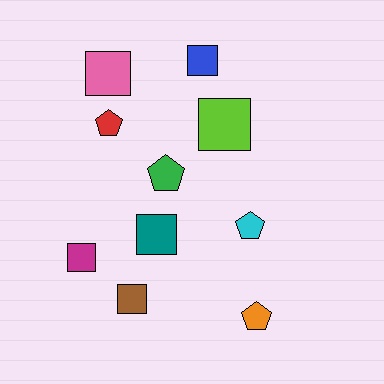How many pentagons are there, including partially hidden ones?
There are 4 pentagons.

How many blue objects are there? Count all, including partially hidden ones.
There is 1 blue object.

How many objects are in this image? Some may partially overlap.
There are 10 objects.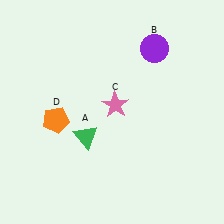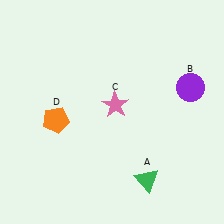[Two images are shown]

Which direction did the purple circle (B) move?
The purple circle (B) moved down.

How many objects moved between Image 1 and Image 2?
2 objects moved between the two images.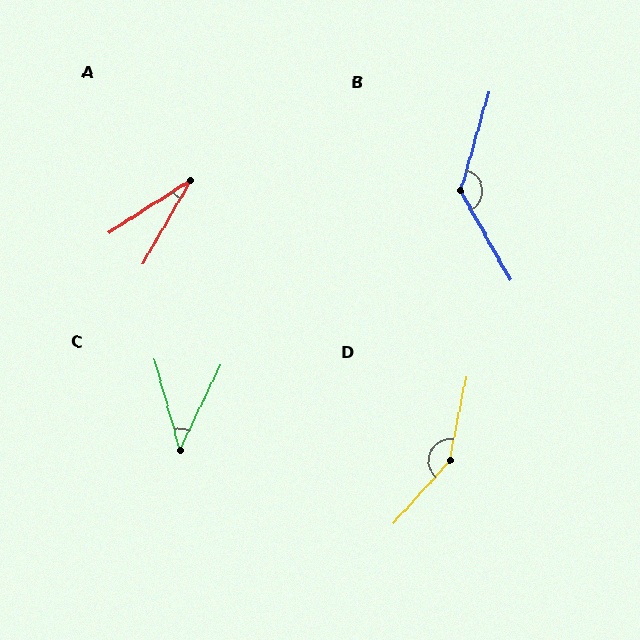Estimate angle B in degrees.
Approximately 135 degrees.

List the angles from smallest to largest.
A (28°), C (41°), B (135°), D (150°).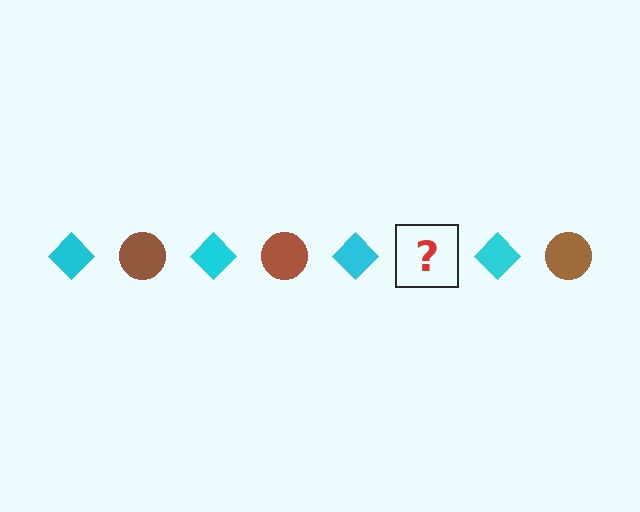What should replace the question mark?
The question mark should be replaced with a brown circle.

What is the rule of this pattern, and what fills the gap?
The rule is that the pattern alternates between cyan diamond and brown circle. The gap should be filled with a brown circle.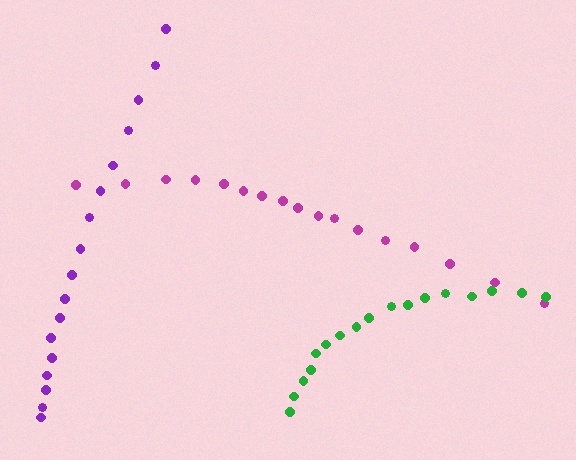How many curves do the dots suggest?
There are 3 distinct paths.